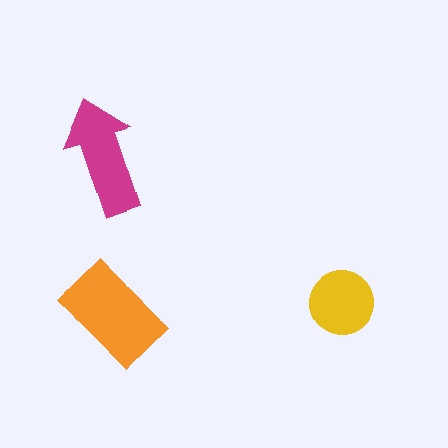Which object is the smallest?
The yellow circle.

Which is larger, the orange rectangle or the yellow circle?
The orange rectangle.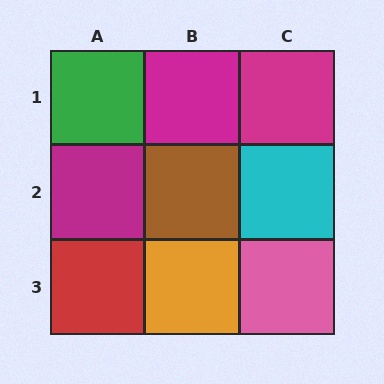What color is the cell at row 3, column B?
Orange.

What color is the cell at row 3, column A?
Red.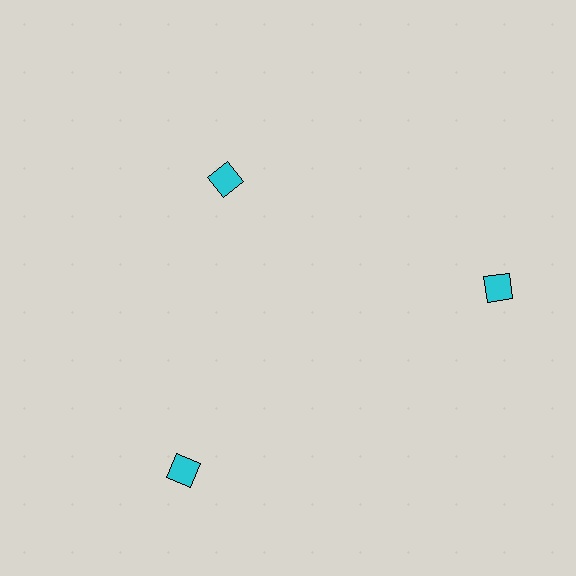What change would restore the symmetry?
The symmetry would be restored by moving it outward, back onto the ring so that all 3 diamonds sit at equal angles and equal distance from the center.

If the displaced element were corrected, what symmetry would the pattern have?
It would have 3-fold rotational symmetry — the pattern would map onto itself every 120 degrees.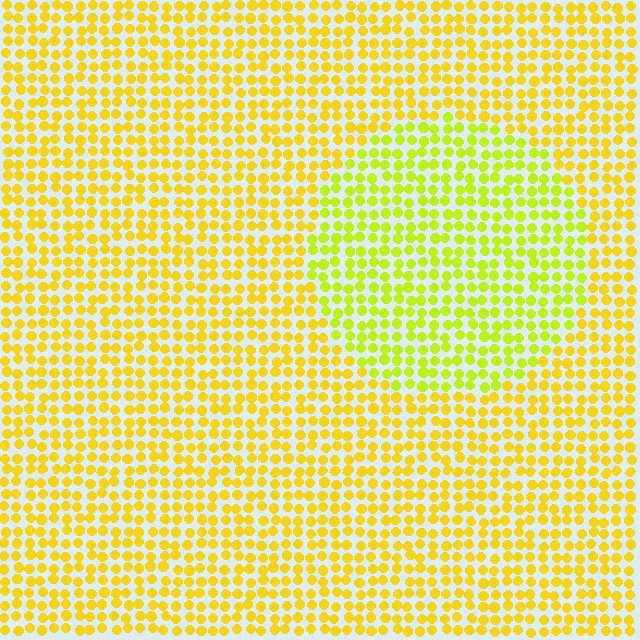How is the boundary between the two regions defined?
The boundary is defined purely by a slight shift in hue (about 25 degrees). Spacing, size, and orientation are identical on both sides.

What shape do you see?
I see a circle.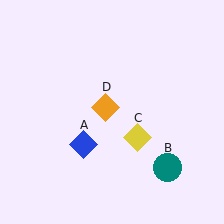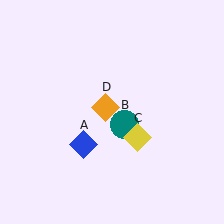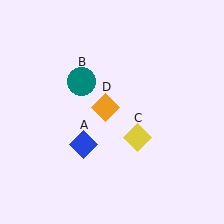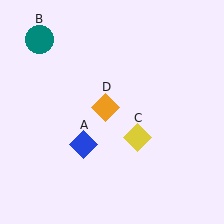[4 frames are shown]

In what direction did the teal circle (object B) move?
The teal circle (object B) moved up and to the left.